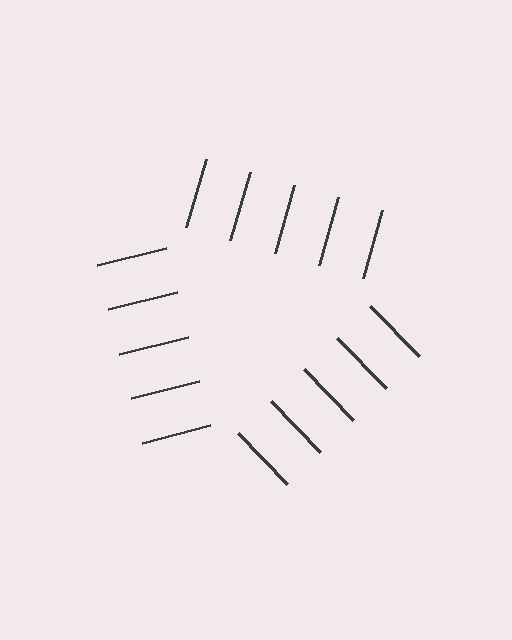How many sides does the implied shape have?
3 sides — the line-ends trace a triangle.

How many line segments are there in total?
15 — 5 along each of the 3 edges.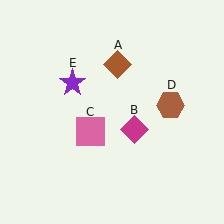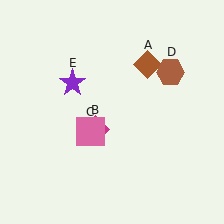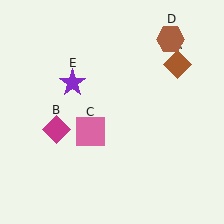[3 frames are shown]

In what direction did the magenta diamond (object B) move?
The magenta diamond (object B) moved left.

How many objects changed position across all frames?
3 objects changed position: brown diamond (object A), magenta diamond (object B), brown hexagon (object D).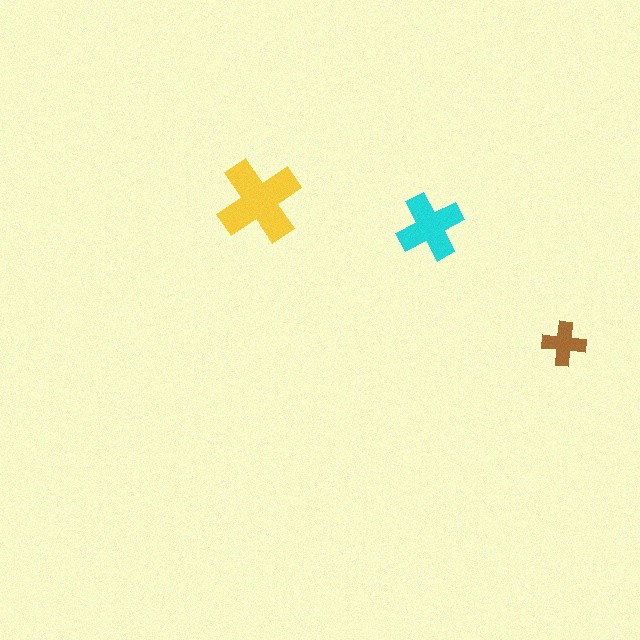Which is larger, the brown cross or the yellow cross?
The yellow one.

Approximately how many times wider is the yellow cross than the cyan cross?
About 1.5 times wider.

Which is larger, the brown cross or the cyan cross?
The cyan one.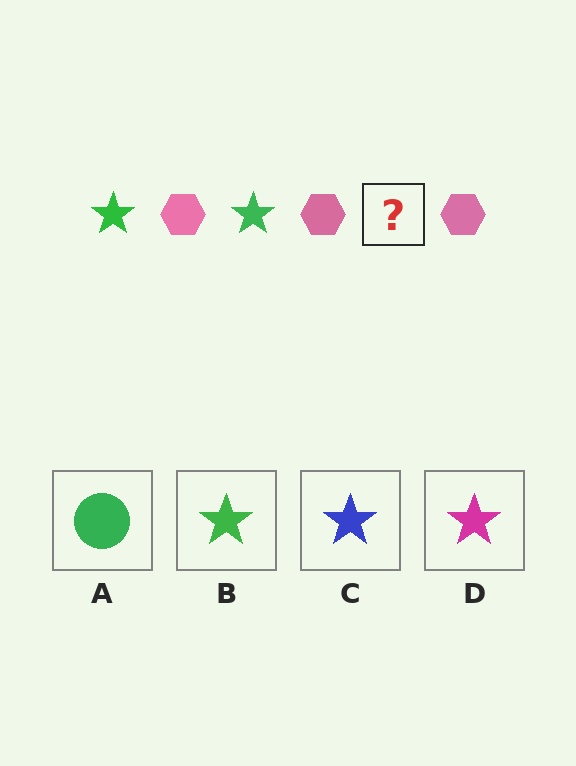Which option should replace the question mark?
Option B.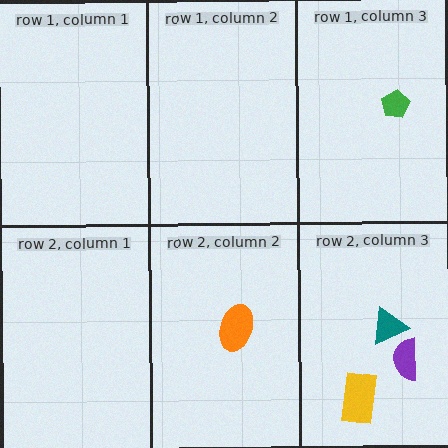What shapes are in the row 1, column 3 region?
The green pentagon.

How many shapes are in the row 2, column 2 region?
1.